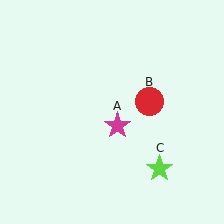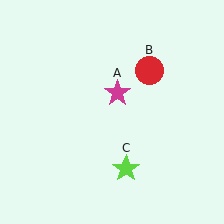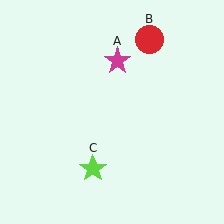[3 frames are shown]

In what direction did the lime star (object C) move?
The lime star (object C) moved left.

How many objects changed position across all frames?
3 objects changed position: magenta star (object A), red circle (object B), lime star (object C).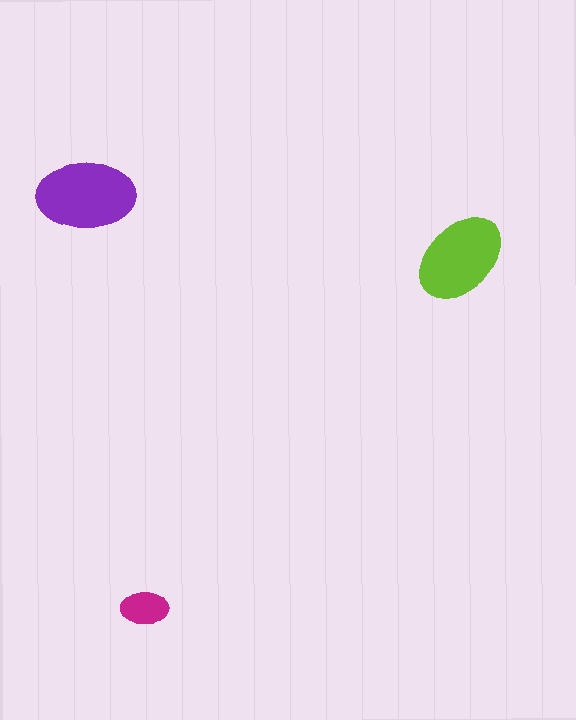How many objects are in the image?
There are 3 objects in the image.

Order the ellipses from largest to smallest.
the purple one, the lime one, the magenta one.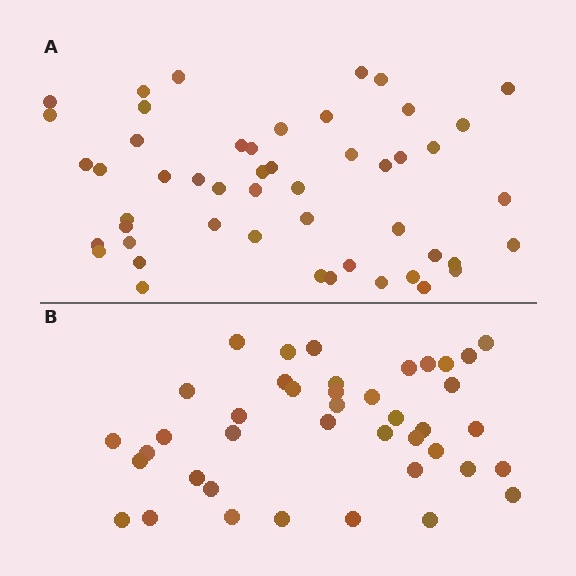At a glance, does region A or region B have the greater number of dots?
Region A (the top region) has more dots.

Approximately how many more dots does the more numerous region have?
Region A has roughly 8 or so more dots than region B.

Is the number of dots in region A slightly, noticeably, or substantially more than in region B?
Region A has only slightly more — the two regions are fairly close. The ratio is roughly 1.2 to 1.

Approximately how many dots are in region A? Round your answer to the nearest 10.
About 50 dots.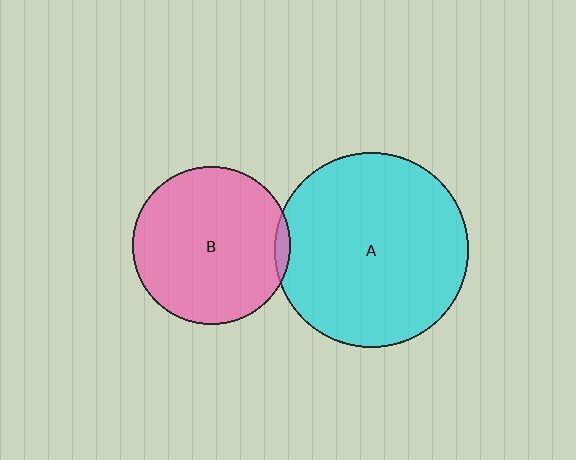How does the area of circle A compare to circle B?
Approximately 1.5 times.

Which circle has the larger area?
Circle A (cyan).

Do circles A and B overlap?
Yes.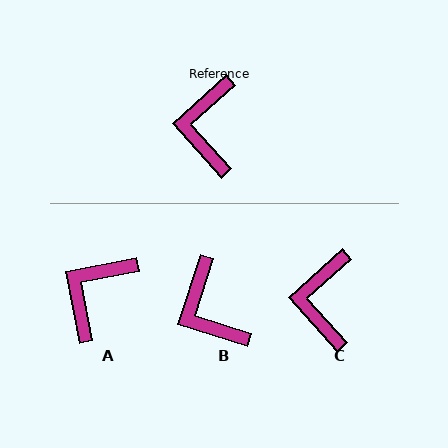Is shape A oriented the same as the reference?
No, it is off by about 31 degrees.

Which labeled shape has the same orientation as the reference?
C.